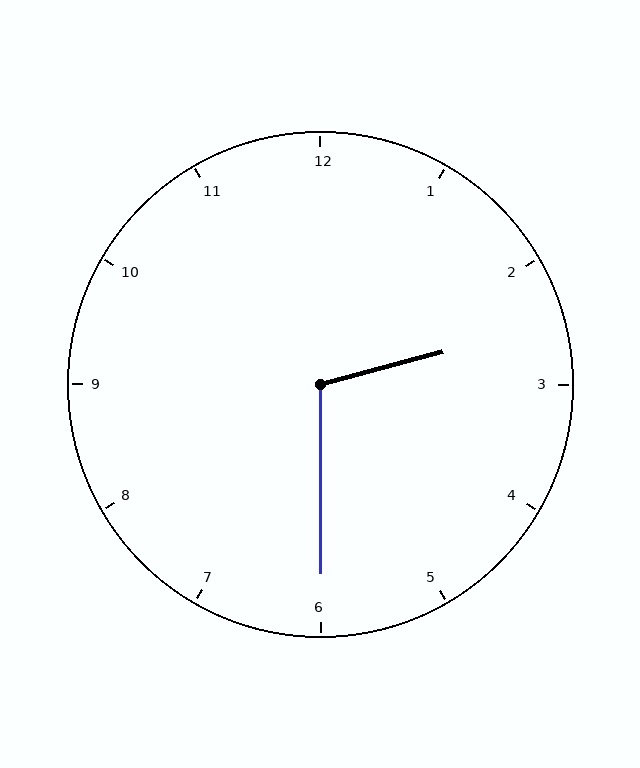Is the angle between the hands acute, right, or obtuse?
It is obtuse.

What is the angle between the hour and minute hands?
Approximately 105 degrees.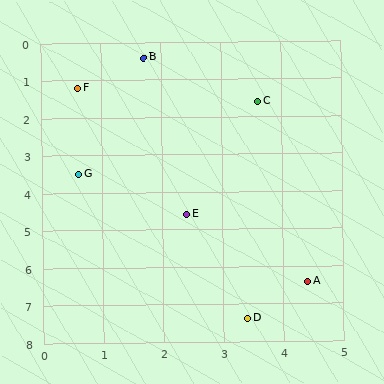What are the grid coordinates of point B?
Point B is at approximately (1.7, 0.4).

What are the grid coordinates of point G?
Point G is at approximately (0.6, 3.5).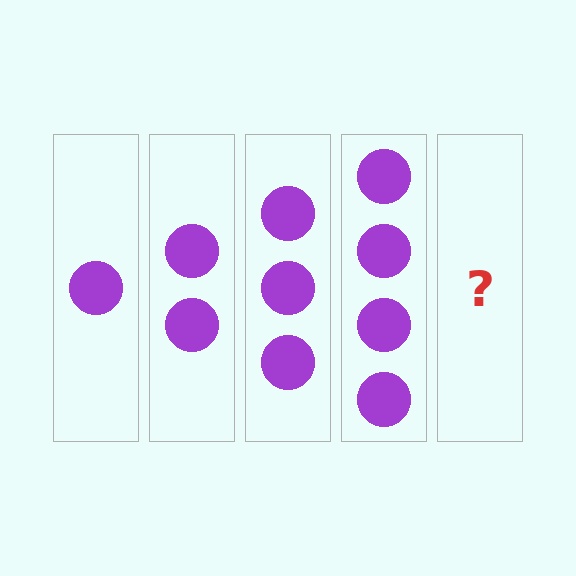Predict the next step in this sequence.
The next step is 5 circles.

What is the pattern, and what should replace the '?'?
The pattern is that each step adds one more circle. The '?' should be 5 circles.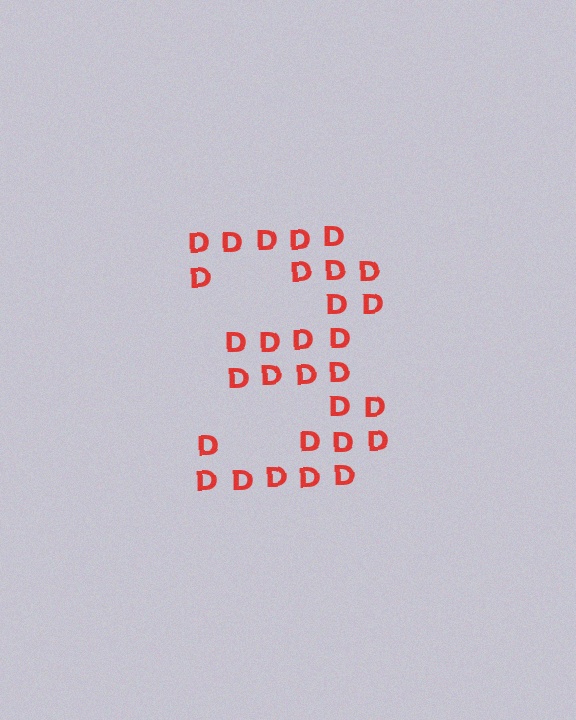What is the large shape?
The large shape is the digit 3.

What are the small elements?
The small elements are letter D's.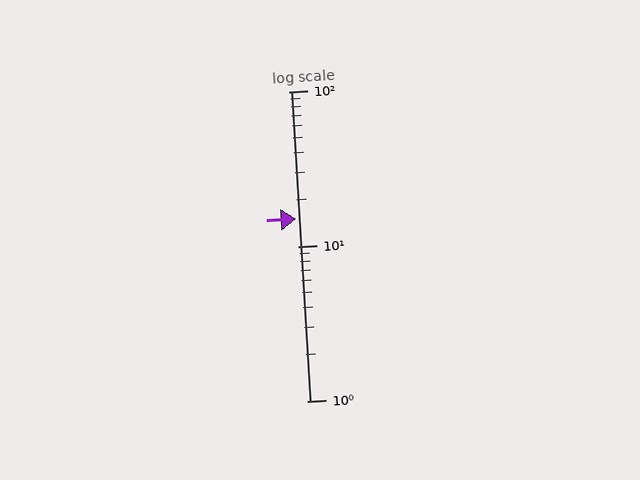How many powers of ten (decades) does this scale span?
The scale spans 2 decades, from 1 to 100.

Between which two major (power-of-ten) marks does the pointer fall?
The pointer is between 10 and 100.